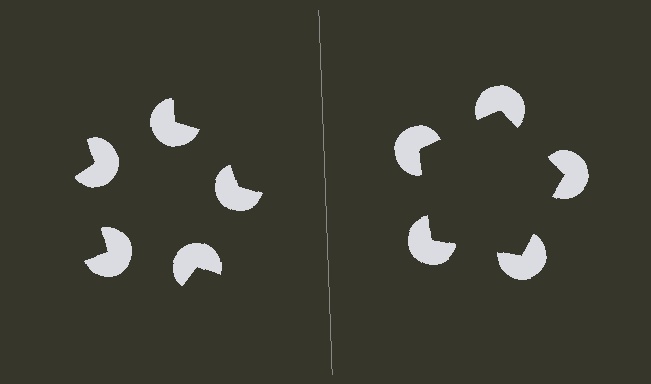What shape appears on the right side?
An illusory pentagon.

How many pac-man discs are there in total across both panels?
10 — 5 on each side.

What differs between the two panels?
The pac-man discs are positioned identically on both sides; only the wedge orientations differ. On the right they align to a pentagon; on the left they are misaligned.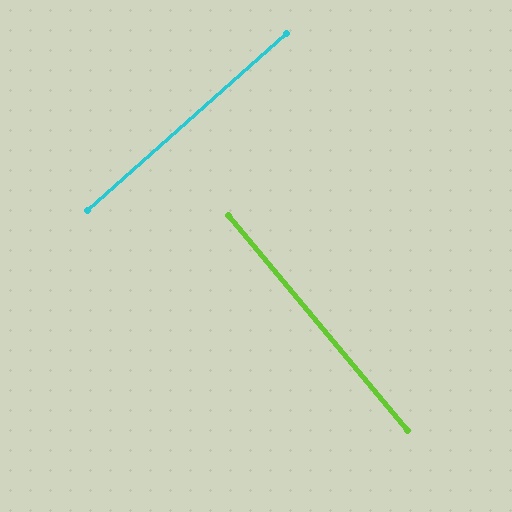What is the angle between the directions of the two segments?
Approximately 88 degrees.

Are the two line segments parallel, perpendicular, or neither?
Perpendicular — they meet at approximately 88°.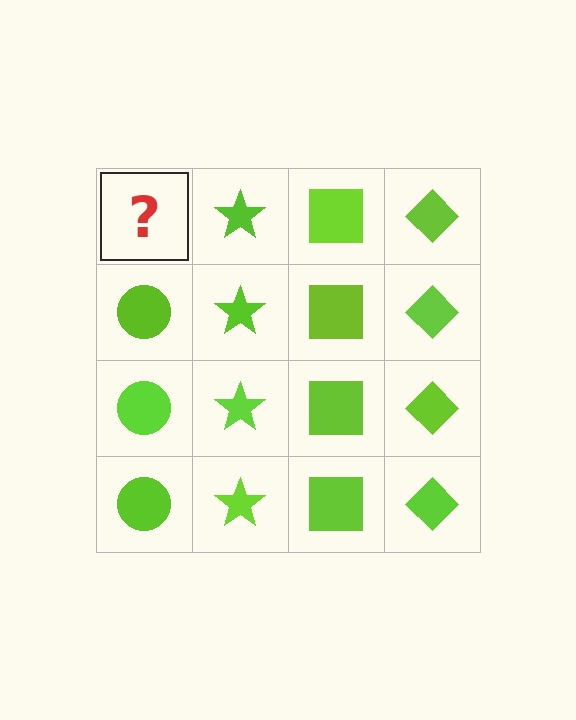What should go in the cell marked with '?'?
The missing cell should contain a lime circle.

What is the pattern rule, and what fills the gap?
The rule is that each column has a consistent shape. The gap should be filled with a lime circle.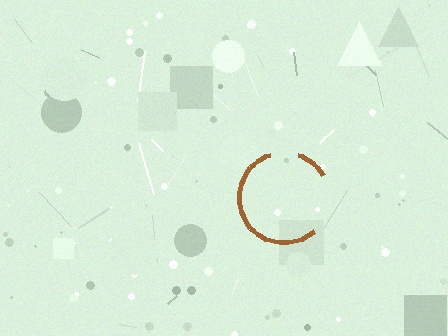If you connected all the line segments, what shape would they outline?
They would outline a circle.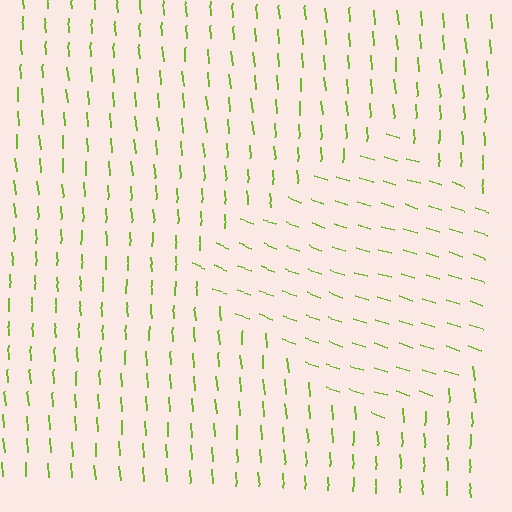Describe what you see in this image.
The image is filled with small lime line segments. A diamond region in the image has lines oriented differently from the surrounding lines, creating a visible texture boundary.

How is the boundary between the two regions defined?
The boundary is defined purely by a change in line orientation (approximately 67 degrees difference). All lines are the same color and thickness.